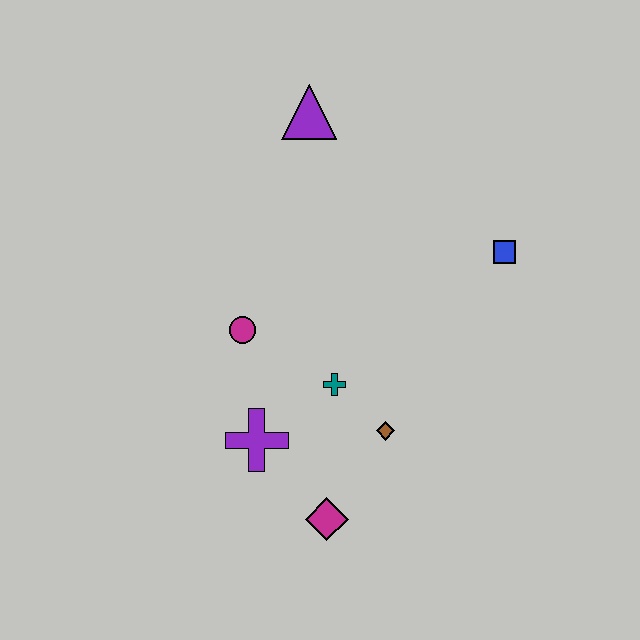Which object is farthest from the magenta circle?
The blue square is farthest from the magenta circle.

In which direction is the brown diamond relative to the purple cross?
The brown diamond is to the right of the purple cross.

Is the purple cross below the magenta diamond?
No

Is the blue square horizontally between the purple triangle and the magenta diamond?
No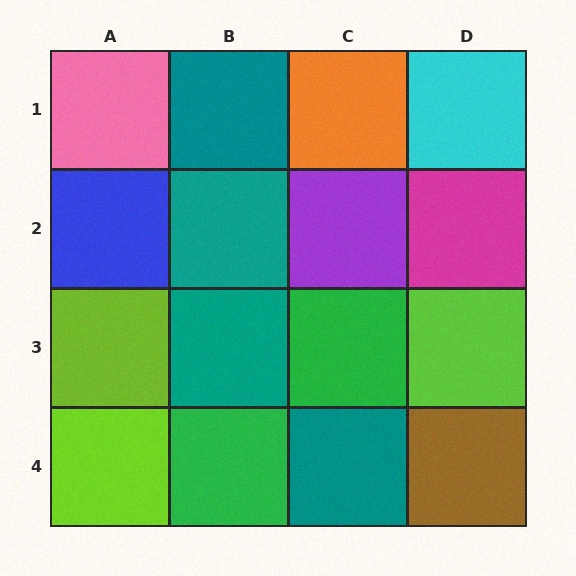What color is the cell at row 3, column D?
Lime.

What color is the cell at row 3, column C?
Green.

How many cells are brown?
1 cell is brown.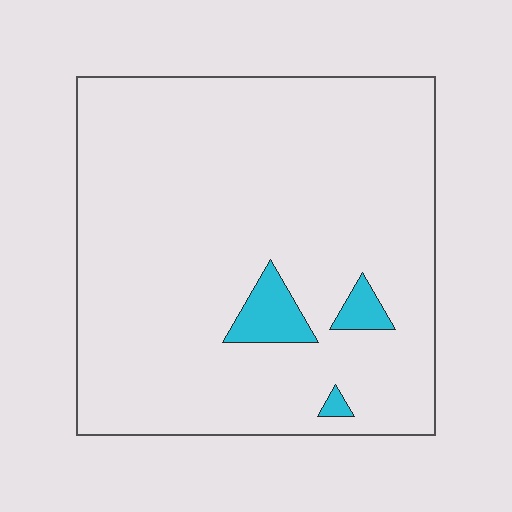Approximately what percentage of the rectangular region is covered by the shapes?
Approximately 5%.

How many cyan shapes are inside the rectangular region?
3.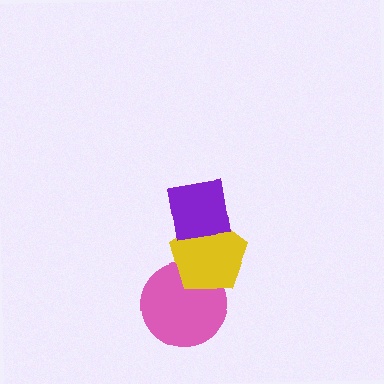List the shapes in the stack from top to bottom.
From top to bottom: the purple square, the yellow pentagon, the pink circle.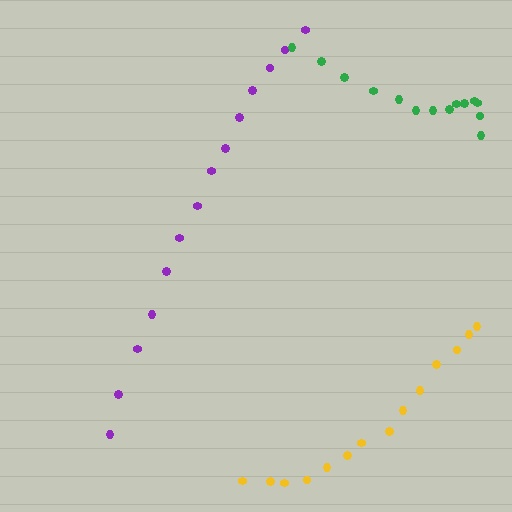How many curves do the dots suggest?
There are 3 distinct paths.